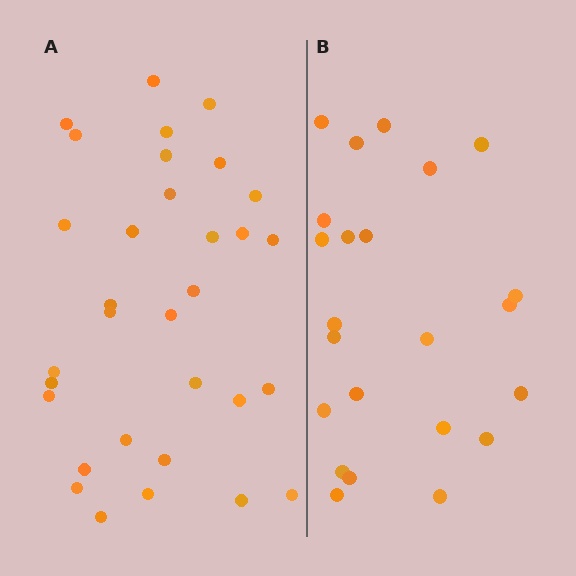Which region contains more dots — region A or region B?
Region A (the left region) has more dots.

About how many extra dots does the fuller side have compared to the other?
Region A has roughly 8 or so more dots than region B.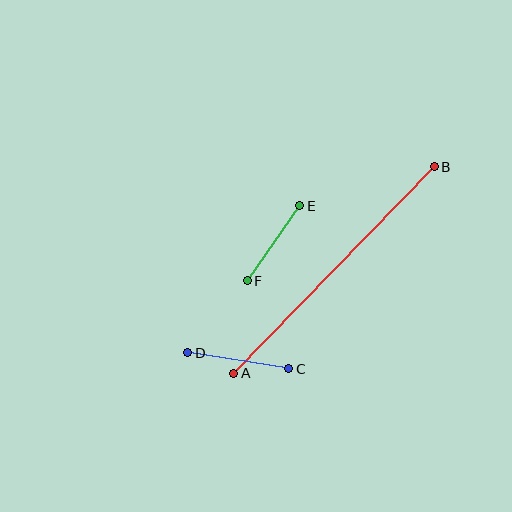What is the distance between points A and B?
The distance is approximately 287 pixels.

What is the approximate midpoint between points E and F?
The midpoint is at approximately (273, 243) pixels.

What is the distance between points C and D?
The distance is approximately 102 pixels.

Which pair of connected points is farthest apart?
Points A and B are farthest apart.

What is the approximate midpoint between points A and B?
The midpoint is at approximately (334, 270) pixels.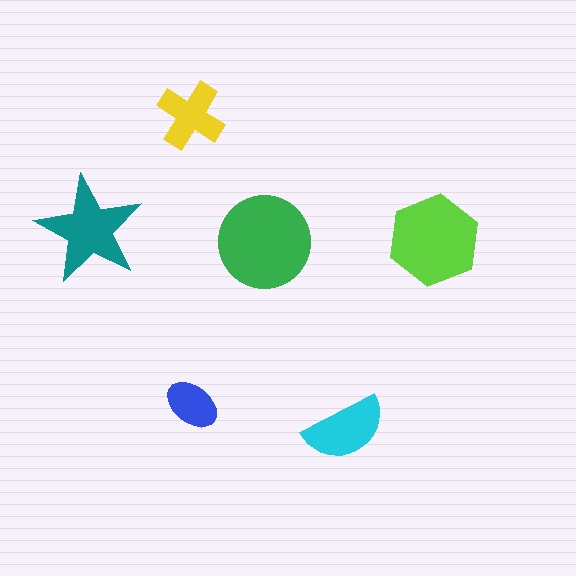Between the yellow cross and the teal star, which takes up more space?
The teal star.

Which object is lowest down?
The cyan semicircle is bottommost.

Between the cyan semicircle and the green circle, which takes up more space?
The green circle.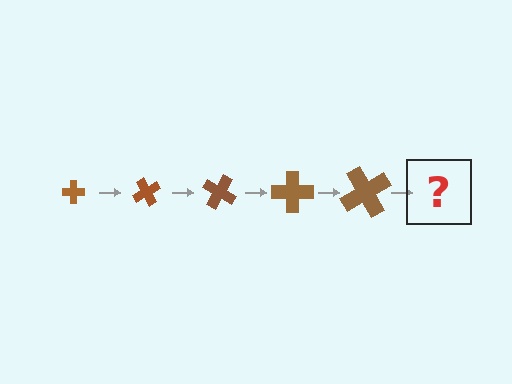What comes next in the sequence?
The next element should be a cross, larger than the previous one and rotated 300 degrees from the start.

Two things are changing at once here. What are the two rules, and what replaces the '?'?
The two rules are that the cross grows larger each step and it rotates 60 degrees each step. The '?' should be a cross, larger than the previous one and rotated 300 degrees from the start.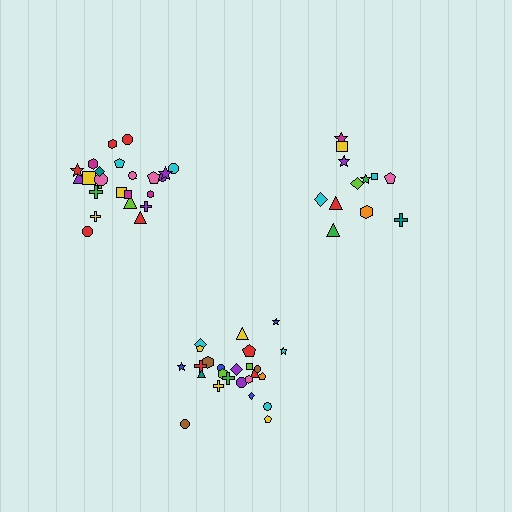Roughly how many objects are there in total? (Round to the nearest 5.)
Roughly 60 objects in total.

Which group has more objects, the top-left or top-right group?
The top-left group.